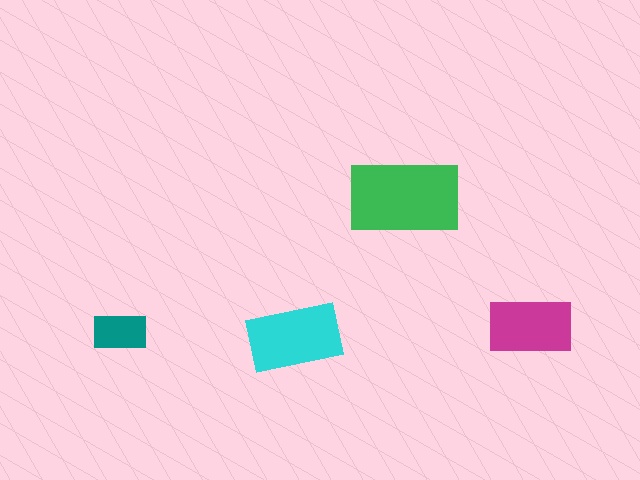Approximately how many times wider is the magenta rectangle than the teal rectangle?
About 1.5 times wider.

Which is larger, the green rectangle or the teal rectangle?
The green one.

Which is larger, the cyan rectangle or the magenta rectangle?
The cyan one.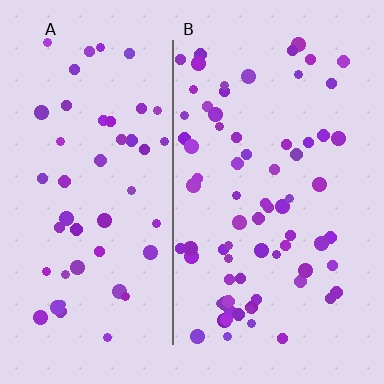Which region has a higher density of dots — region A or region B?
B (the right).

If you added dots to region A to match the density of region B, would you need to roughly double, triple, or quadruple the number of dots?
Approximately double.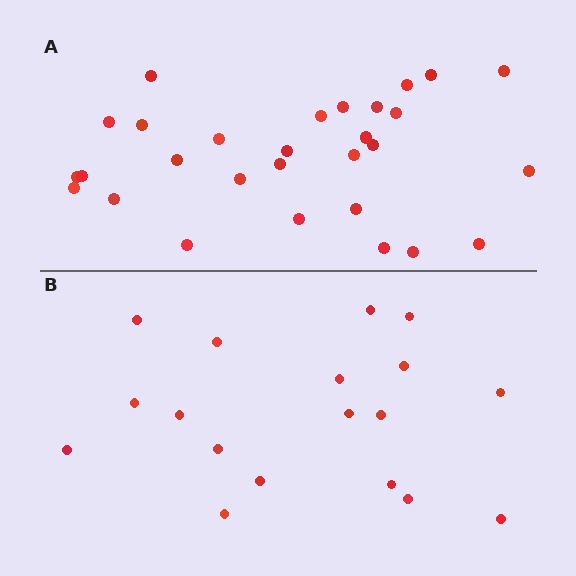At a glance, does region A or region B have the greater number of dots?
Region A (the top region) has more dots.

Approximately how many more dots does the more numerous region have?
Region A has roughly 12 or so more dots than region B.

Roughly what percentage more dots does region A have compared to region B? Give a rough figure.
About 60% more.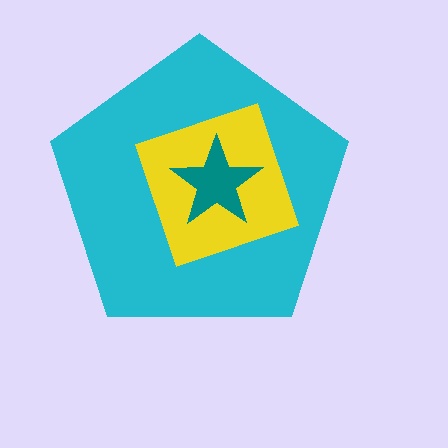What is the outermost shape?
The cyan pentagon.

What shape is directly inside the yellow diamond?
The teal star.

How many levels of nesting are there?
3.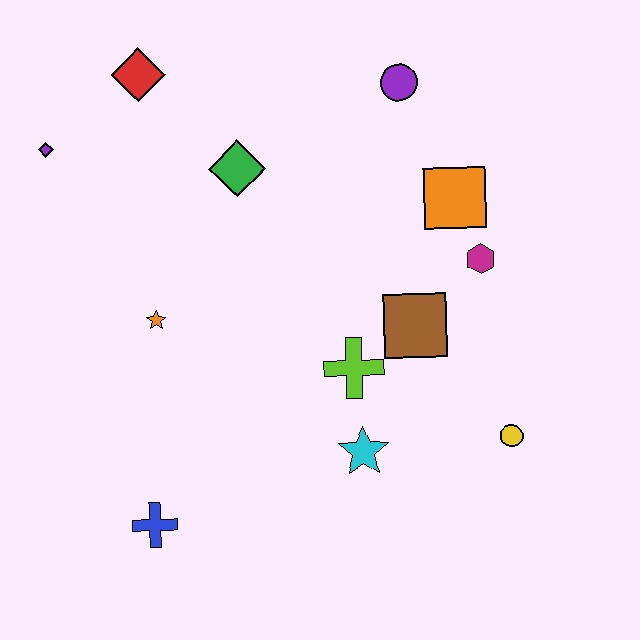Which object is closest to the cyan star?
The lime cross is closest to the cyan star.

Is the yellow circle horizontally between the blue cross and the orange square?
No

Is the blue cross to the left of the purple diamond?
No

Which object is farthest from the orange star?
The yellow circle is farthest from the orange star.